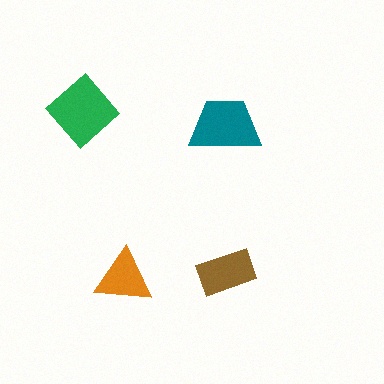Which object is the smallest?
The orange triangle.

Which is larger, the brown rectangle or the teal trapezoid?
The teal trapezoid.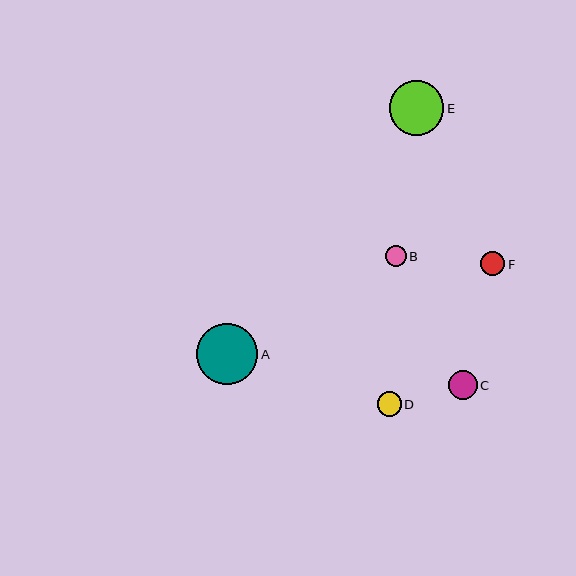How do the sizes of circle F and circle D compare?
Circle F and circle D are approximately the same size.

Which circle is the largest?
Circle A is the largest with a size of approximately 61 pixels.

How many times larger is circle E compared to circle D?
Circle E is approximately 2.2 times the size of circle D.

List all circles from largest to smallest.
From largest to smallest: A, E, C, F, D, B.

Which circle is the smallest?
Circle B is the smallest with a size of approximately 21 pixels.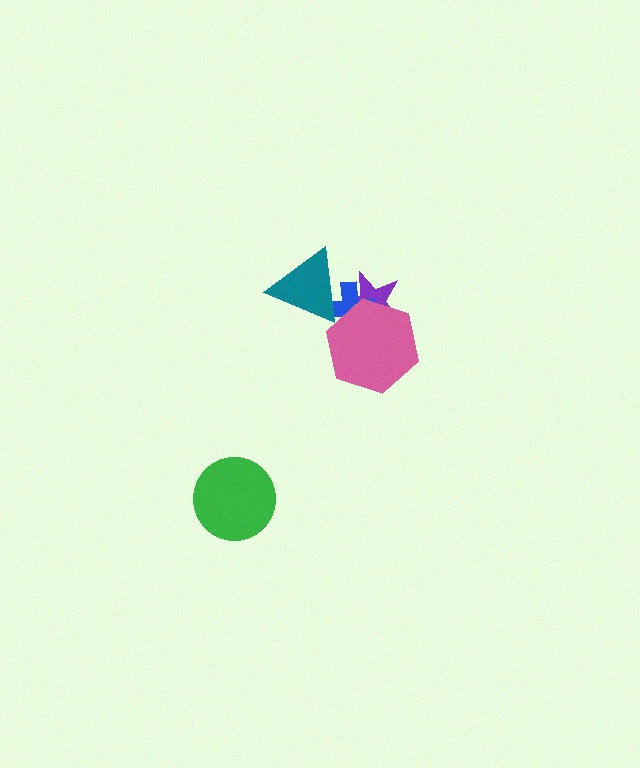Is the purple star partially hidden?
Yes, it is partially covered by another shape.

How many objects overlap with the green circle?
0 objects overlap with the green circle.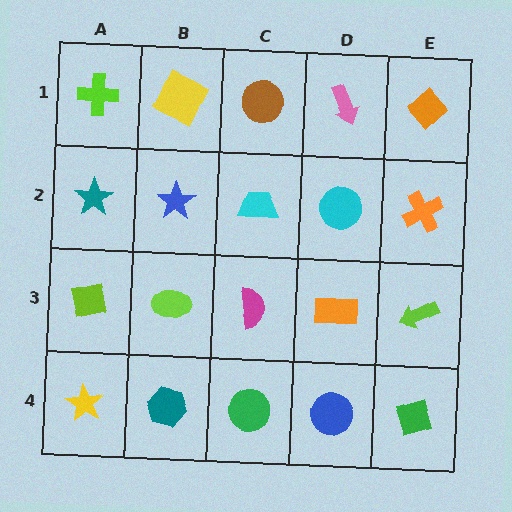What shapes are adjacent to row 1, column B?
A blue star (row 2, column B), a lime cross (row 1, column A), a brown circle (row 1, column C).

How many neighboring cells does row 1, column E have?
2.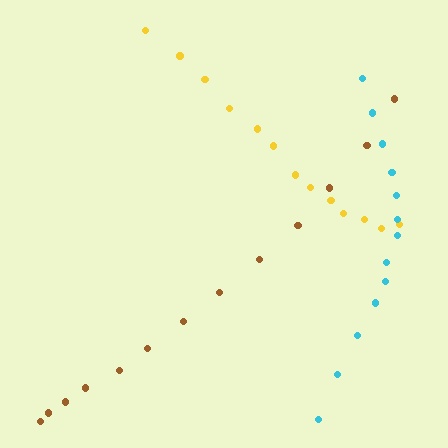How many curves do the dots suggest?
There are 3 distinct paths.